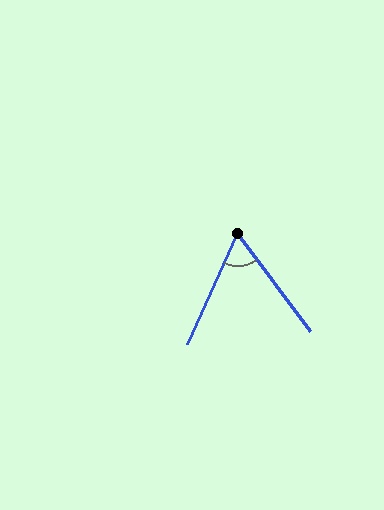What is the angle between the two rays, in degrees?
Approximately 61 degrees.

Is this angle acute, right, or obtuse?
It is acute.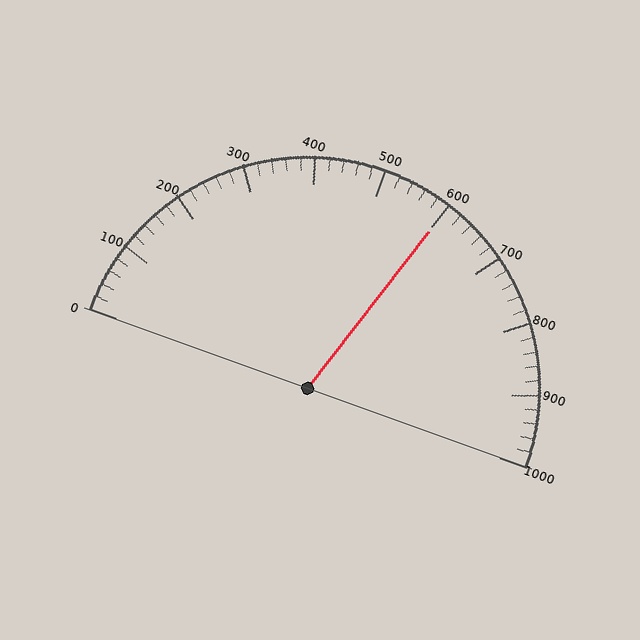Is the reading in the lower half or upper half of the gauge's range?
The reading is in the upper half of the range (0 to 1000).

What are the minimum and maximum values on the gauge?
The gauge ranges from 0 to 1000.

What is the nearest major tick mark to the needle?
The nearest major tick mark is 600.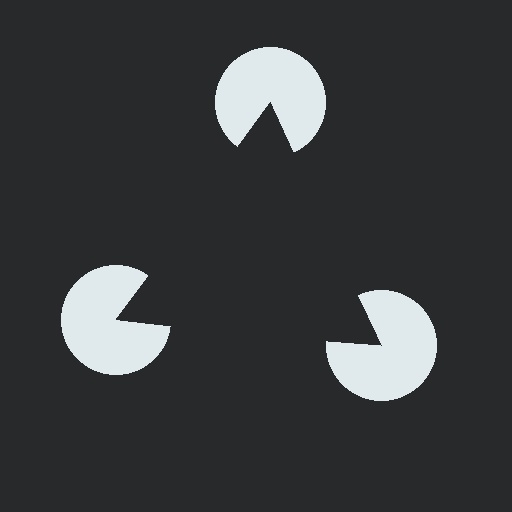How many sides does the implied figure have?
3 sides.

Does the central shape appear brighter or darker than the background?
It typically appears slightly darker than the background, even though no actual brightness change is drawn.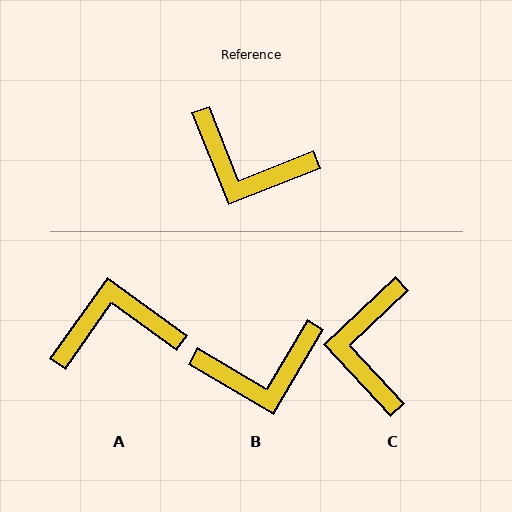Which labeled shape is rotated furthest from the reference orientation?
A, about 147 degrees away.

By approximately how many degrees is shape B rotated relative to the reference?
Approximately 38 degrees counter-clockwise.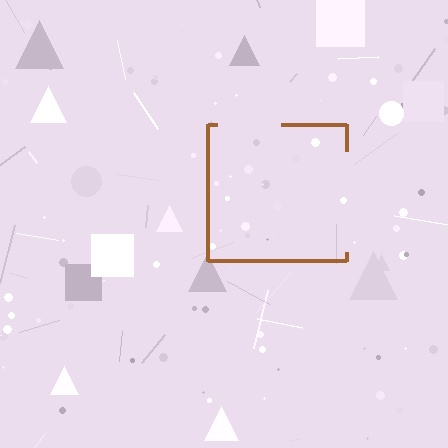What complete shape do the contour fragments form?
The contour fragments form a square.